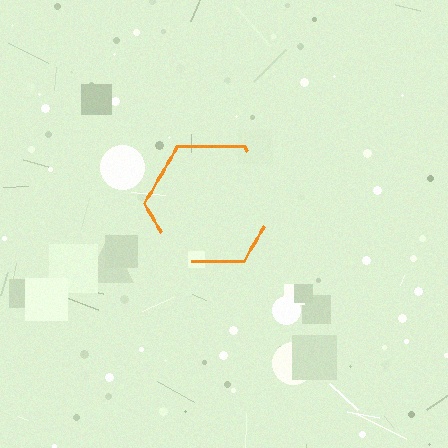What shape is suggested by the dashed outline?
The dashed outline suggests a hexagon.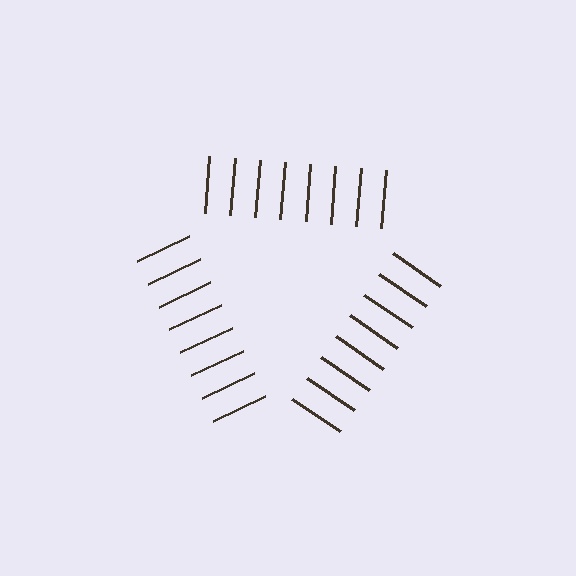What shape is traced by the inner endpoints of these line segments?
An illusory triangle — the line segments terminate on its edges but no continuous stroke is drawn.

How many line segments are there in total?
24 — 8 along each of the 3 edges.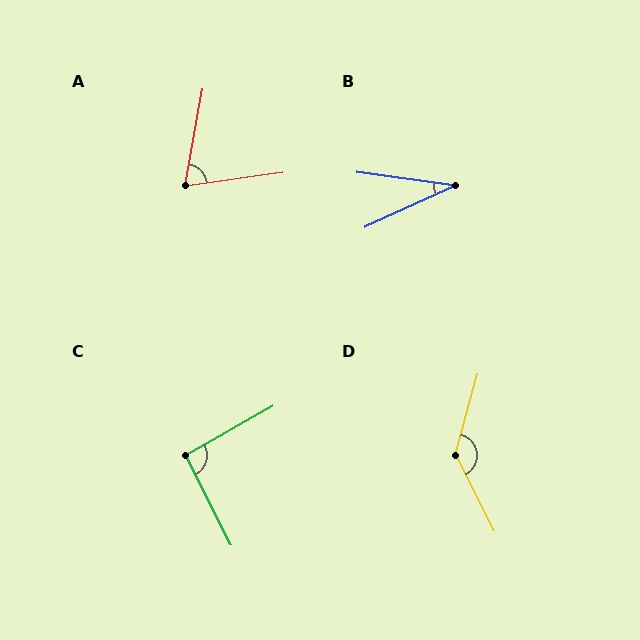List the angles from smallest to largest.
B (32°), A (72°), C (92°), D (137°).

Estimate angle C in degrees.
Approximately 92 degrees.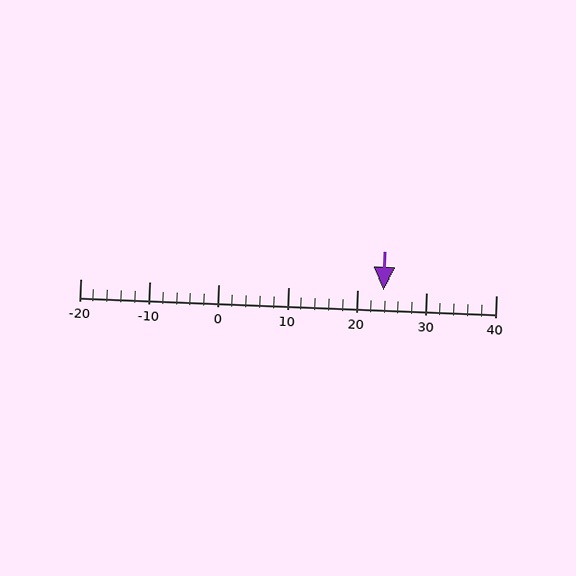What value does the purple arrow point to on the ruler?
The purple arrow points to approximately 24.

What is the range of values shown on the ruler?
The ruler shows values from -20 to 40.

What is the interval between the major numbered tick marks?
The major tick marks are spaced 10 units apart.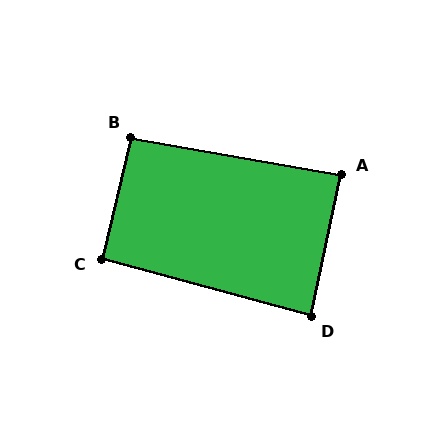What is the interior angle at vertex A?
Approximately 88 degrees (approximately right).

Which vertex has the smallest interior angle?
D, at approximately 87 degrees.